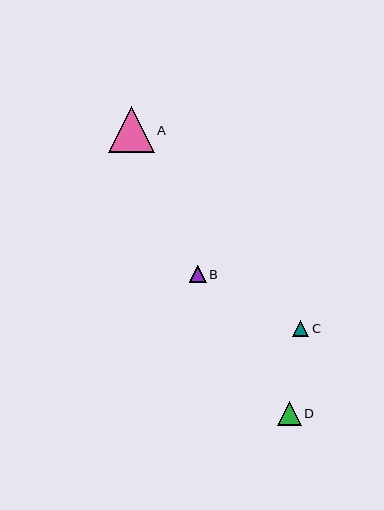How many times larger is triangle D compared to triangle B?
Triangle D is approximately 1.4 times the size of triangle B.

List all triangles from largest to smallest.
From largest to smallest: A, D, B, C.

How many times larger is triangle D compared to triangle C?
Triangle D is approximately 1.5 times the size of triangle C.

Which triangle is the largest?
Triangle A is the largest with a size of approximately 46 pixels.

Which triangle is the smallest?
Triangle C is the smallest with a size of approximately 16 pixels.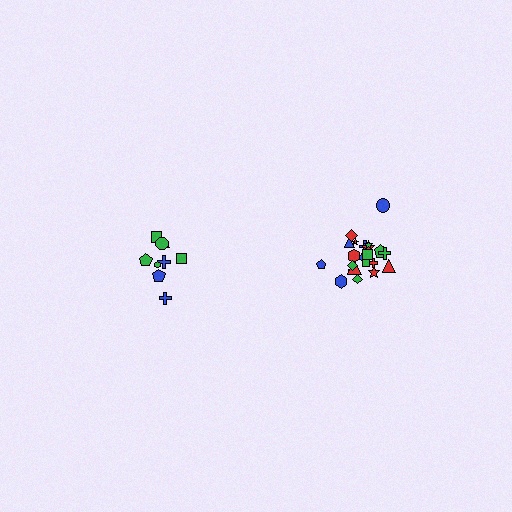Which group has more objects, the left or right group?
The right group.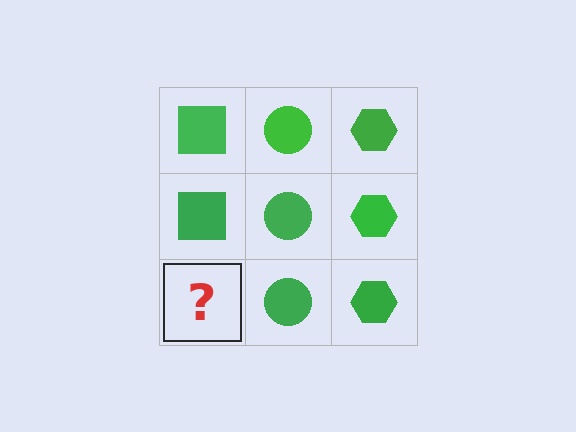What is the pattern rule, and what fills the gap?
The rule is that each column has a consistent shape. The gap should be filled with a green square.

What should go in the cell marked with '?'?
The missing cell should contain a green square.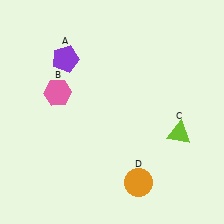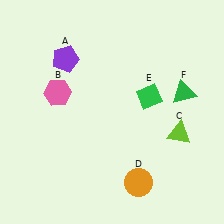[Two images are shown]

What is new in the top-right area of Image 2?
A green triangle (F) was added in the top-right area of Image 2.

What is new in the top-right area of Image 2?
A green diamond (E) was added in the top-right area of Image 2.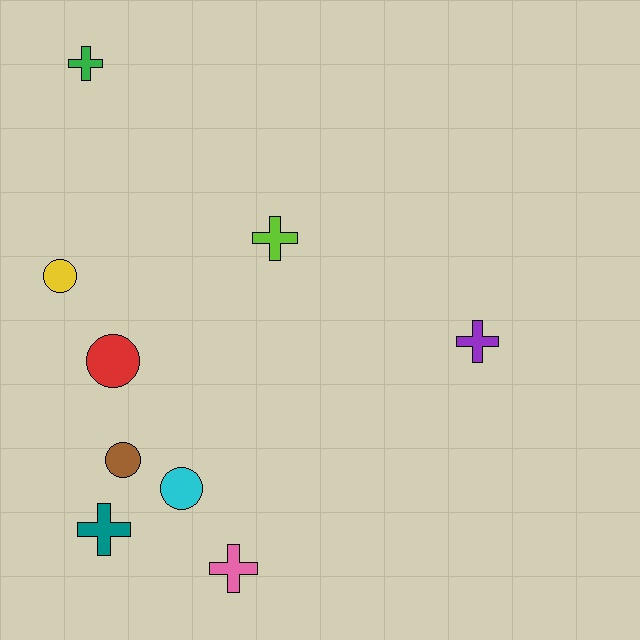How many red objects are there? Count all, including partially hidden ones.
There is 1 red object.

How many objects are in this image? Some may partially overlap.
There are 9 objects.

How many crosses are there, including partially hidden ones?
There are 5 crosses.